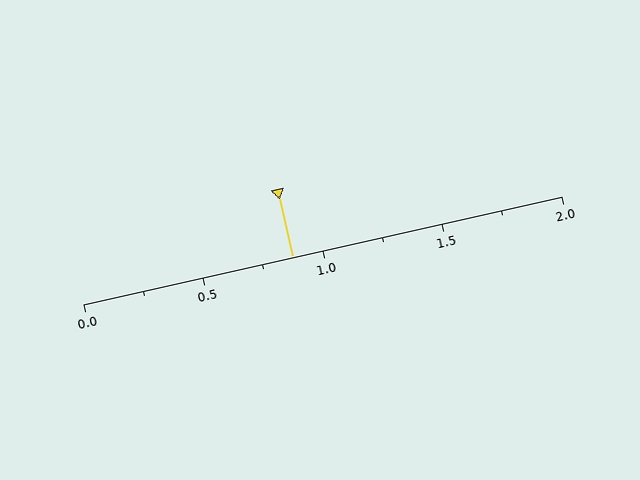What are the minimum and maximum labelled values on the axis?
The axis runs from 0.0 to 2.0.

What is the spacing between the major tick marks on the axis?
The major ticks are spaced 0.5 apart.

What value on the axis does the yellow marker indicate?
The marker indicates approximately 0.88.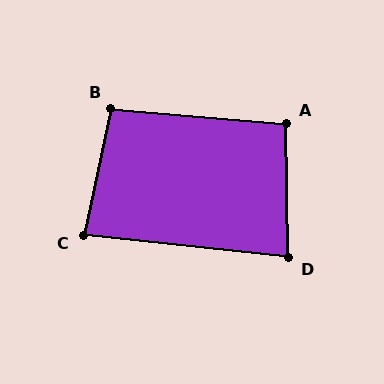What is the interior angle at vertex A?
Approximately 96 degrees (obtuse).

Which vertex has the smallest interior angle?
D, at approximately 83 degrees.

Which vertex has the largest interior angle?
B, at approximately 97 degrees.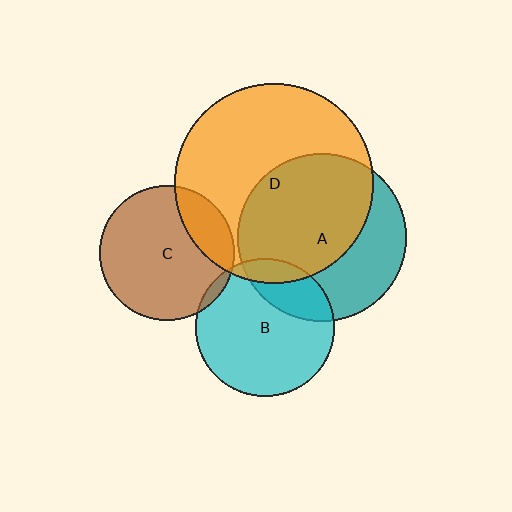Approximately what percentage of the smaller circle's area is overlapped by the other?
Approximately 5%.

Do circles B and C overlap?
Yes.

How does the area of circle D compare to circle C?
Approximately 2.2 times.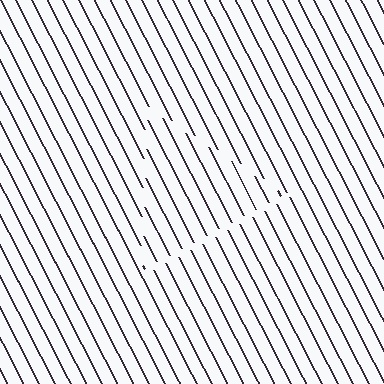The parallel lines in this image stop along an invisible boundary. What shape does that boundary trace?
An illusory triangle. The interior of the shape contains the same grating, shifted by half a period — the contour is defined by the phase discontinuity where line-ends from the inner and outer gratings abut.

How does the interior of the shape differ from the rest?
The interior of the shape contains the same grating, shifted by half a period — the contour is defined by the phase discontinuity where line-ends from the inner and outer gratings abut.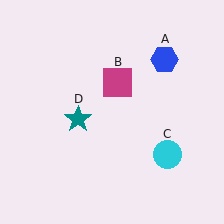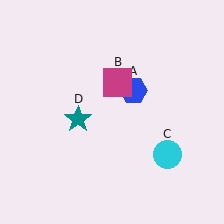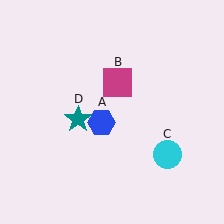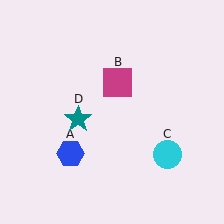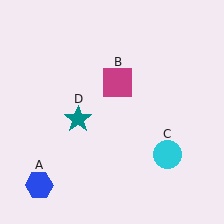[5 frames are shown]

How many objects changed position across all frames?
1 object changed position: blue hexagon (object A).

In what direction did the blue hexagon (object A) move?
The blue hexagon (object A) moved down and to the left.